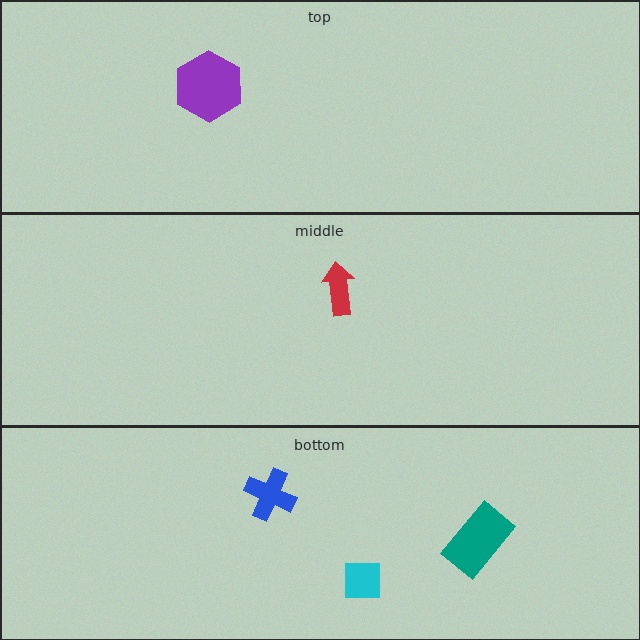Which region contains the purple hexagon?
The top region.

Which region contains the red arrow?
The middle region.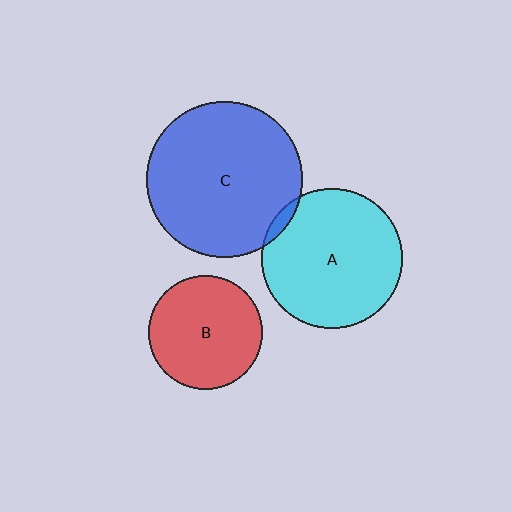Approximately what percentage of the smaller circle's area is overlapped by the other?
Approximately 5%.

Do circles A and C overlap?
Yes.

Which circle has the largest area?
Circle C (blue).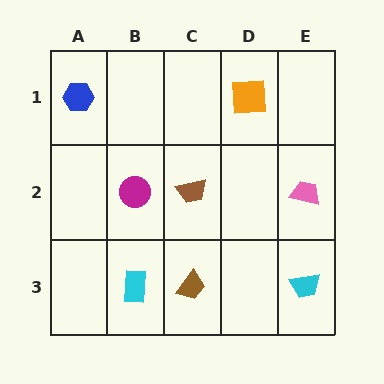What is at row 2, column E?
A pink trapezoid.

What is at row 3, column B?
A cyan rectangle.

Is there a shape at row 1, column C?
No, that cell is empty.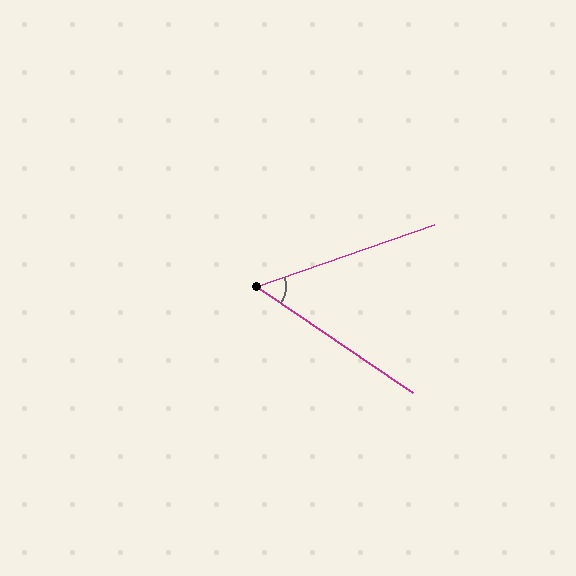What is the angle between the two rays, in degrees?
Approximately 54 degrees.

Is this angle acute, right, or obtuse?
It is acute.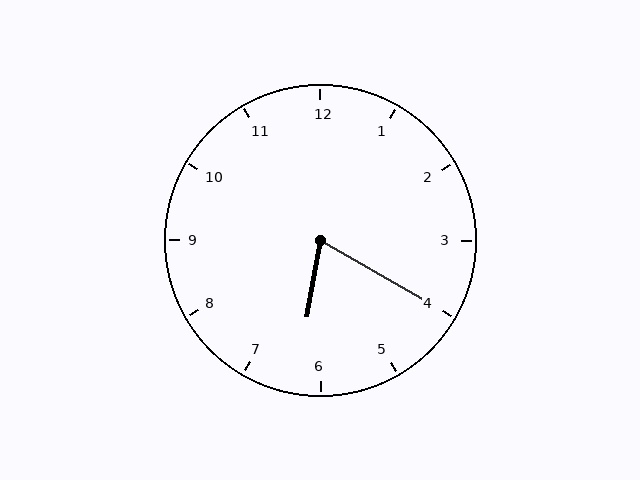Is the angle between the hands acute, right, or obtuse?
It is acute.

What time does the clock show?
6:20.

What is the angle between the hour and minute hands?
Approximately 70 degrees.